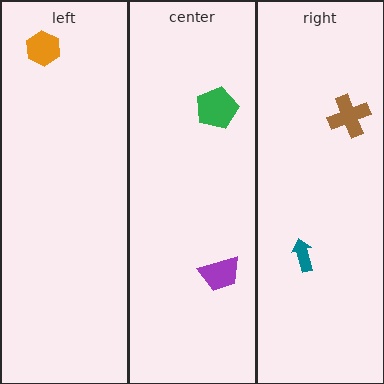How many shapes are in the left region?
1.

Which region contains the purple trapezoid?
The center region.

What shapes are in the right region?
The brown cross, the teal arrow.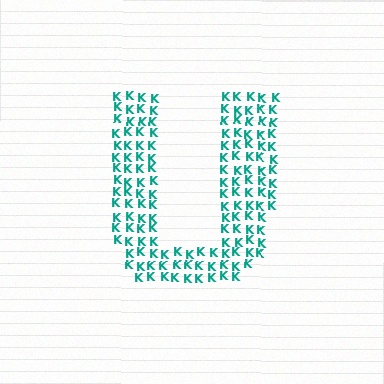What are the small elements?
The small elements are letter K's.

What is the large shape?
The large shape is the letter U.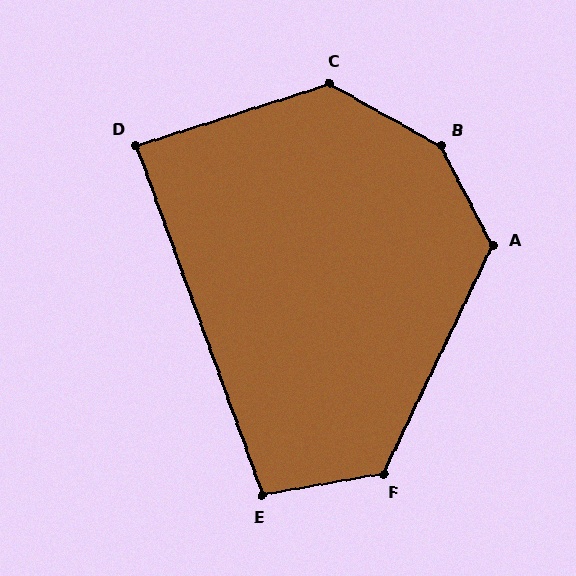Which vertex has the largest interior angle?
B, at approximately 147 degrees.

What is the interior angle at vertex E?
Approximately 100 degrees (obtuse).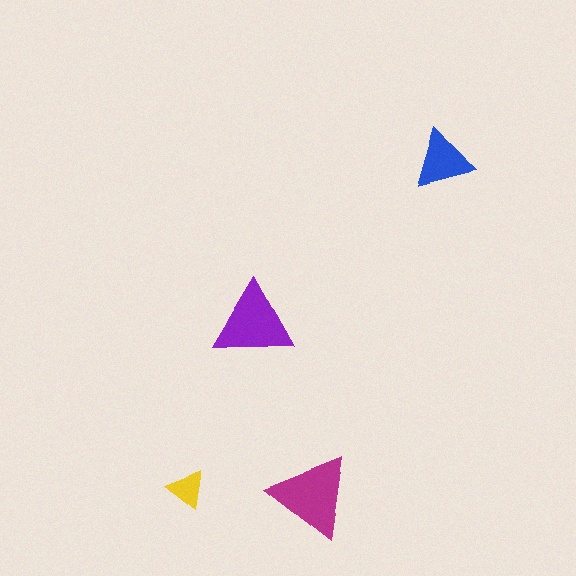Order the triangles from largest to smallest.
the magenta one, the purple one, the blue one, the yellow one.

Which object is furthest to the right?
The blue triangle is rightmost.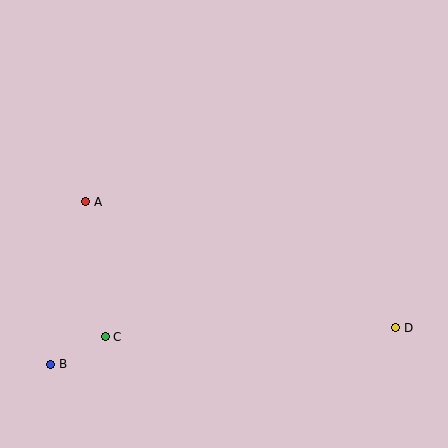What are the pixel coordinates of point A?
Point A is at (86, 202).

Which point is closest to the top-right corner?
Point D is closest to the top-right corner.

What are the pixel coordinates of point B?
Point B is at (50, 364).